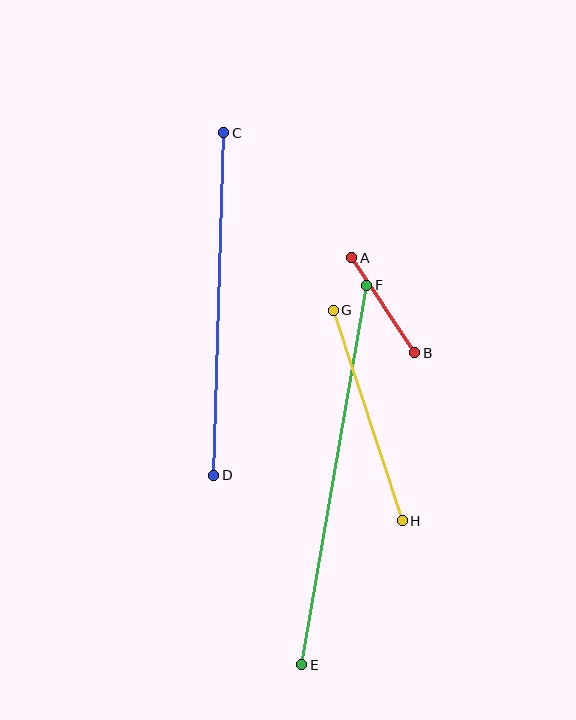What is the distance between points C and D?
The distance is approximately 343 pixels.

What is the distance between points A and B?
The distance is approximately 114 pixels.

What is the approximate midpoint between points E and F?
The midpoint is at approximately (334, 475) pixels.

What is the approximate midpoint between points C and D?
The midpoint is at approximately (219, 304) pixels.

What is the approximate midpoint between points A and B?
The midpoint is at approximately (383, 305) pixels.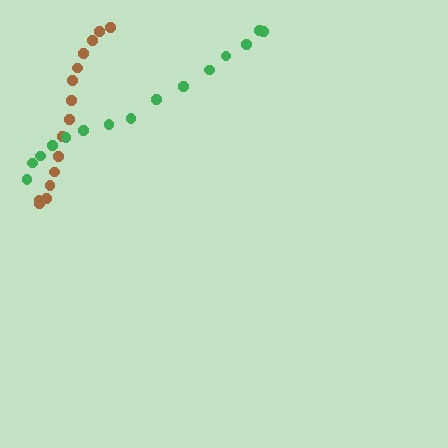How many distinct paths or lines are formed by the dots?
There are 2 distinct paths.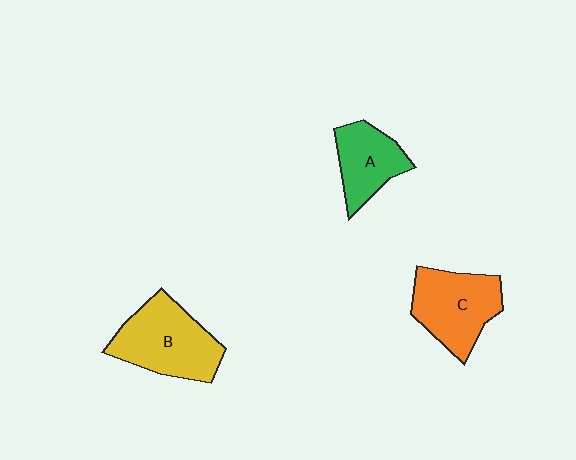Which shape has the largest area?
Shape B (yellow).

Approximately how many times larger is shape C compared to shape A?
Approximately 1.4 times.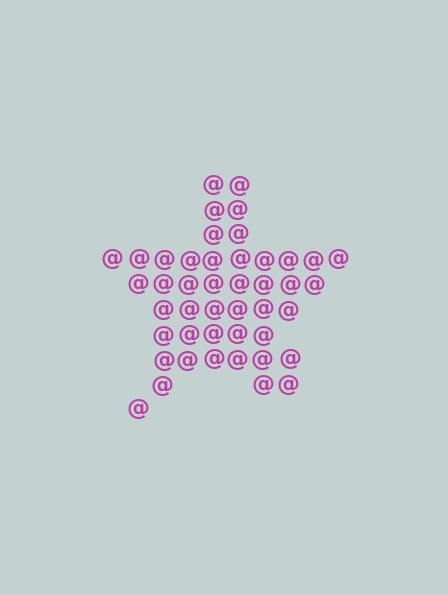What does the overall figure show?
The overall figure shows a star.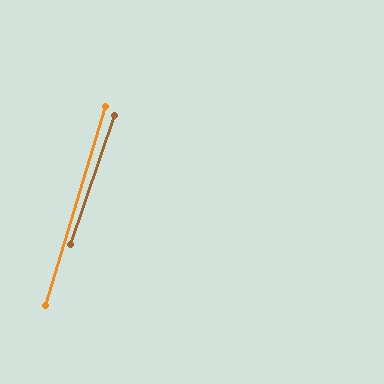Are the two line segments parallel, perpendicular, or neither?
Parallel — their directions differ by only 1.7°.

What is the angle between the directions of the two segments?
Approximately 2 degrees.